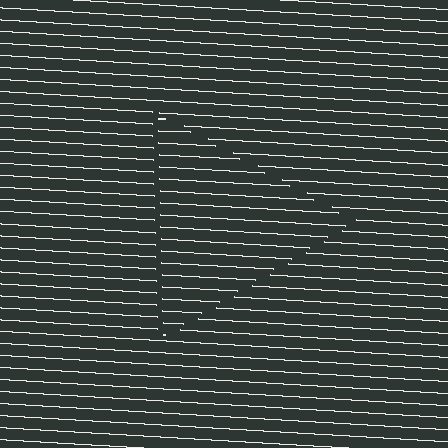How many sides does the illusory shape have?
3 sides — the line-ends trace a triangle.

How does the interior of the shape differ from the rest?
The interior of the shape contains the same grating, shifted by half a period — the contour is defined by the phase discontinuity where line-ends from the inner and outer gratings abut.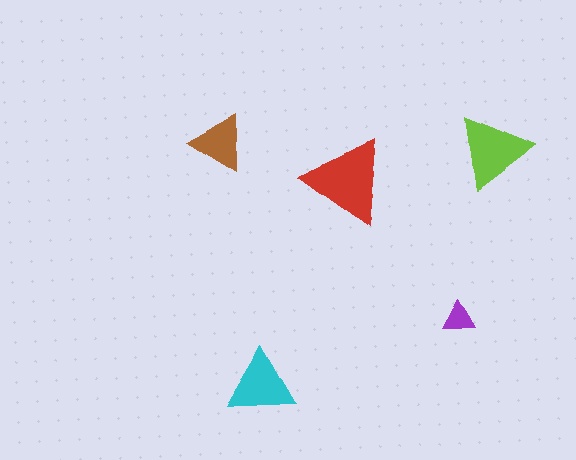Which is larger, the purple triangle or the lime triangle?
The lime one.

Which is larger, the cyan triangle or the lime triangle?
The lime one.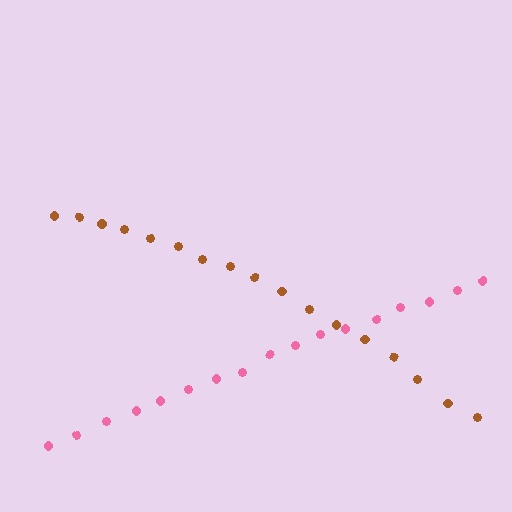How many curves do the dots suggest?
There are 2 distinct paths.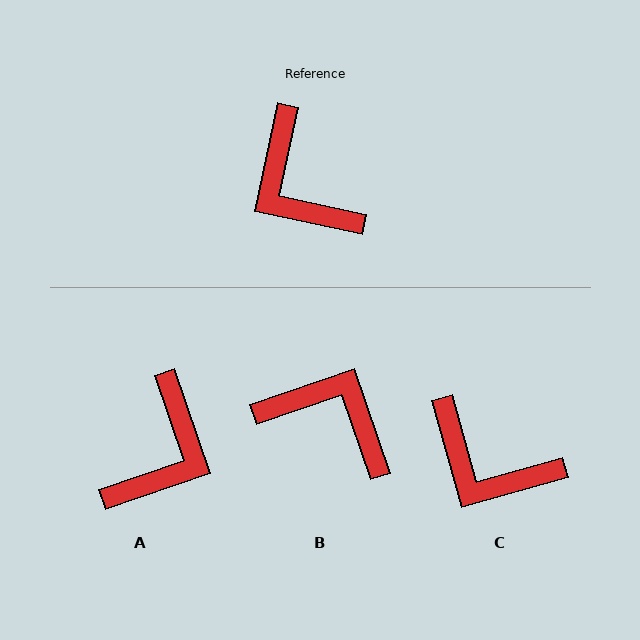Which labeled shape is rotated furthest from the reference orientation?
B, about 149 degrees away.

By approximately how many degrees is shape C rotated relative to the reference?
Approximately 28 degrees counter-clockwise.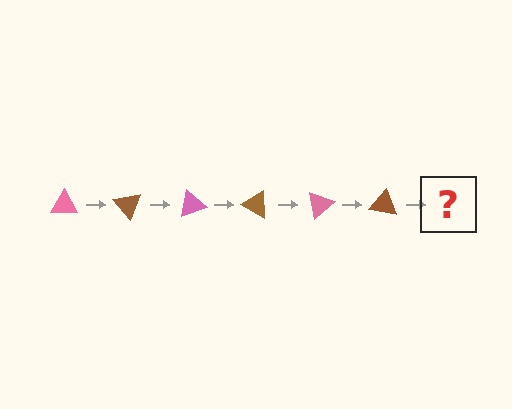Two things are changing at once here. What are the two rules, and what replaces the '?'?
The two rules are that it rotates 50 degrees each step and the color cycles through pink and brown. The '?' should be a pink triangle, rotated 300 degrees from the start.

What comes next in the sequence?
The next element should be a pink triangle, rotated 300 degrees from the start.